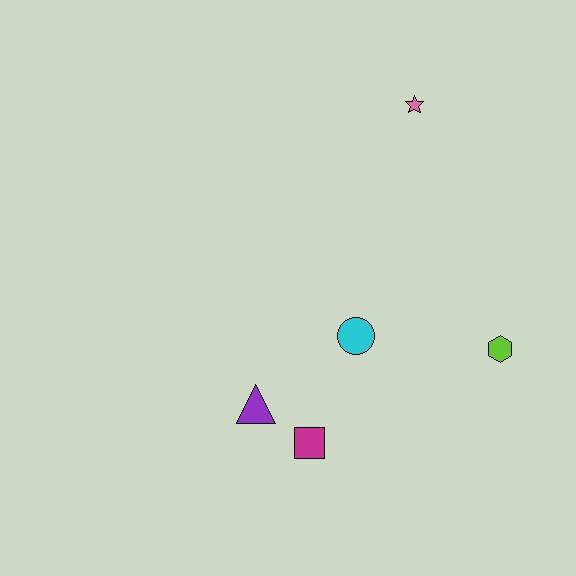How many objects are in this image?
There are 5 objects.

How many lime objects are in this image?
There is 1 lime object.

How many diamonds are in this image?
There are no diamonds.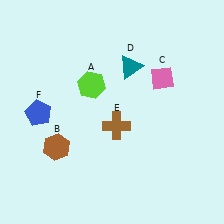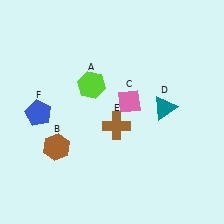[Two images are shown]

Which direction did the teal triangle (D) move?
The teal triangle (D) moved down.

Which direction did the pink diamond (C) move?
The pink diamond (C) moved left.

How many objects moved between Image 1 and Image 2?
2 objects moved between the two images.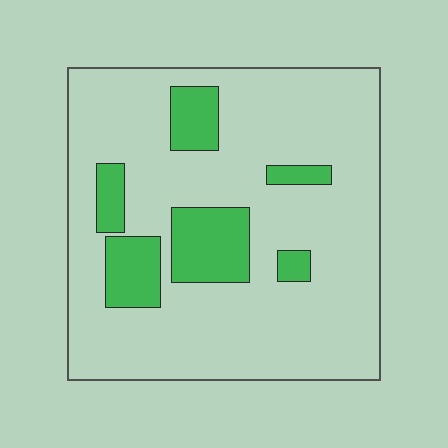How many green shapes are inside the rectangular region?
6.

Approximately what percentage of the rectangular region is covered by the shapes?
Approximately 20%.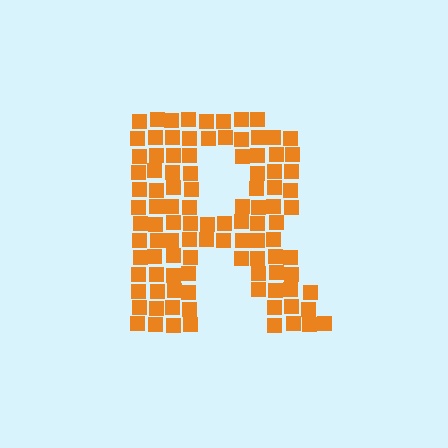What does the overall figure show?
The overall figure shows the letter R.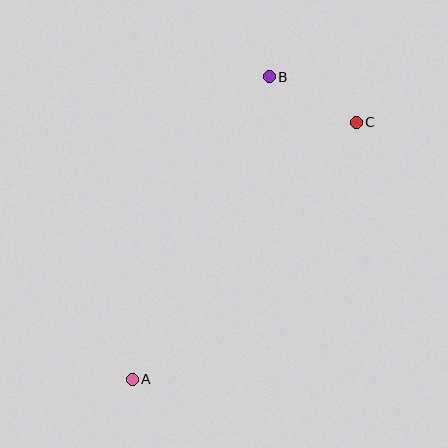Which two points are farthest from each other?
Points A and C are farthest from each other.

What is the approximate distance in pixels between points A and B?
The distance between A and B is approximately 332 pixels.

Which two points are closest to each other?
Points B and C are closest to each other.